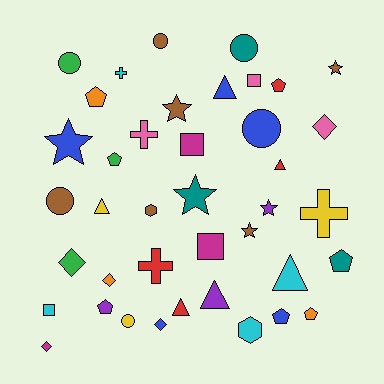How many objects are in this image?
There are 40 objects.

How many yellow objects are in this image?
There are 3 yellow objects.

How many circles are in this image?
There are 6 circles.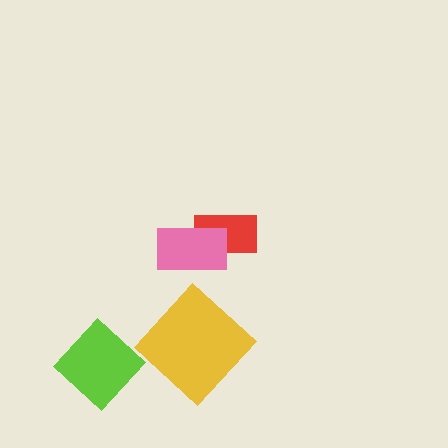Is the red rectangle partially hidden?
Yes, it is partially covered by another shape.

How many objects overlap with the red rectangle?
1 object overlaps with the red rectangle.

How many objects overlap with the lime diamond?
0 objects overlap with the lime diamond.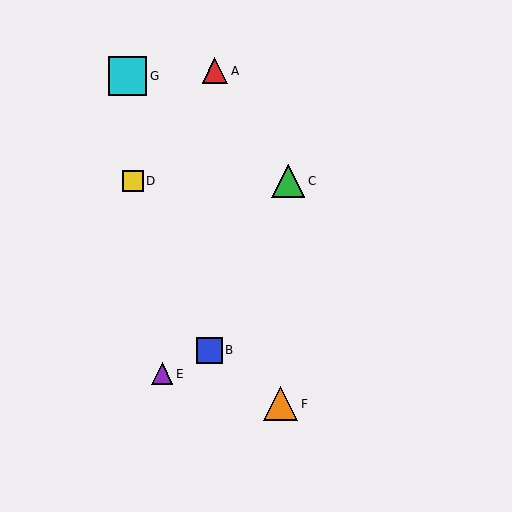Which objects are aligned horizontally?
Objects C, D are aligned horizontally.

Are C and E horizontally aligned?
No, C is at y≈181 and E is at y≈374.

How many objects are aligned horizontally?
2 objects (C, D) are aligned horizontally.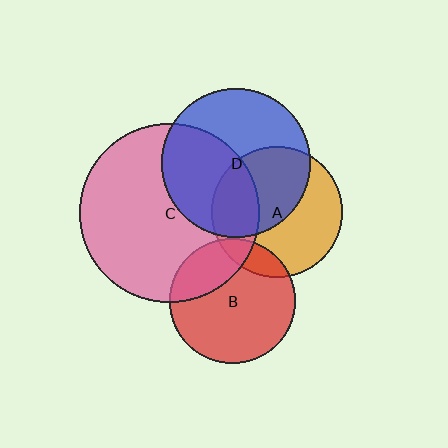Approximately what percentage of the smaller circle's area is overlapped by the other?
Approximately 25%.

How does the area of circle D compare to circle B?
Approximately 1.4 times.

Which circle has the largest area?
Circle C (pink).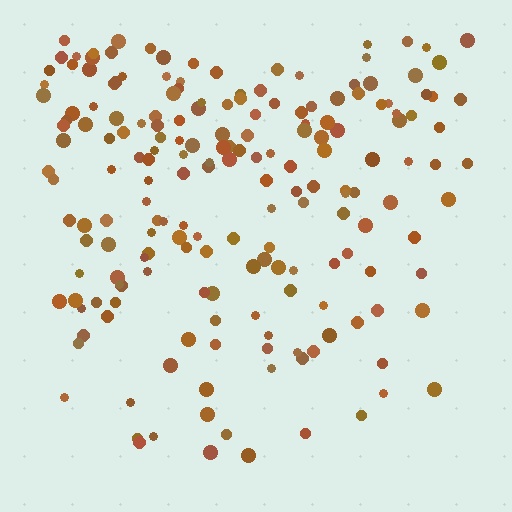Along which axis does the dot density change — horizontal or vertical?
Vertical.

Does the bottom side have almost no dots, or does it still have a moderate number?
Still a moderate number, just noticeably fewer than the top.